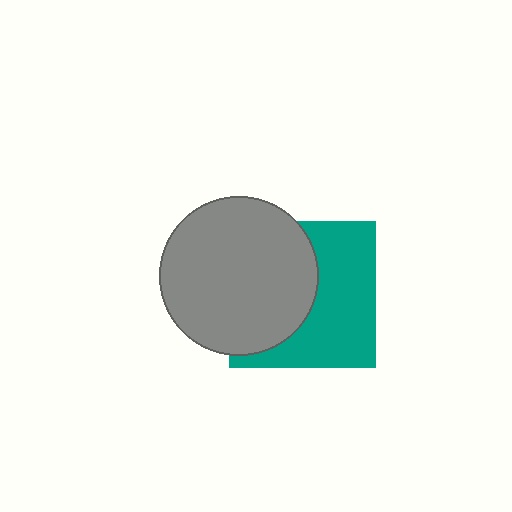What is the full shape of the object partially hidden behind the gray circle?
The partially hidden object is a teal square.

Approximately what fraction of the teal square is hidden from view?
Roughly 48% of the teal square is hidden behind the gray circle.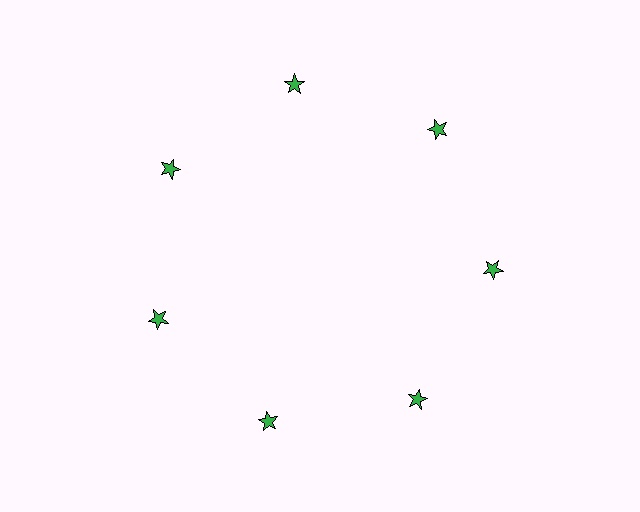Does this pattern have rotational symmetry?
Yes, this pattern has 7-fold rotational symmetry. It looks the same after rotating 51 degrees around the center.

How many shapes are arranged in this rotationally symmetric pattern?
There are 7 shapes, arranged in 7 groups of 1.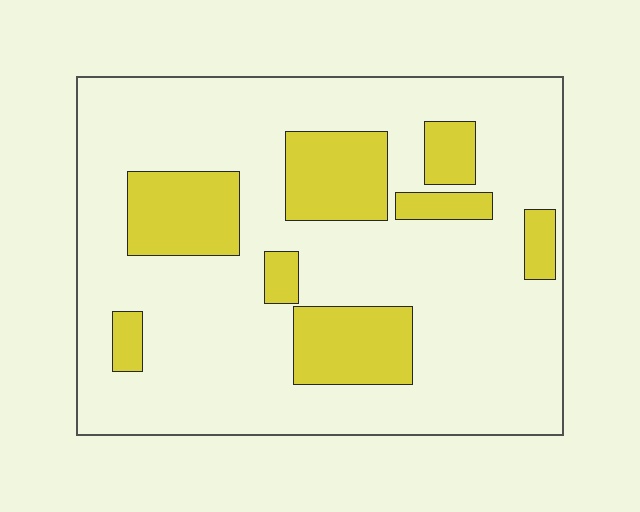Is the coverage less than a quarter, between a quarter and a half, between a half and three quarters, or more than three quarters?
Less than a quarter.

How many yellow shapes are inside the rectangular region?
8.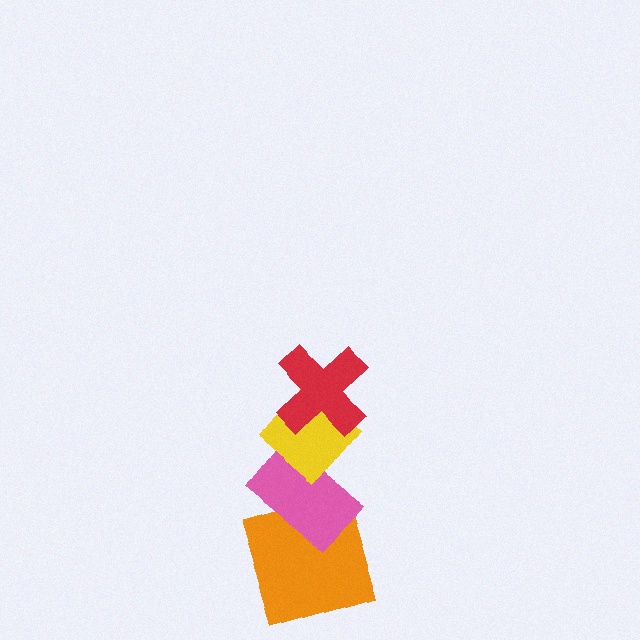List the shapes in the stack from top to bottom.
From top to bottom: the red cross, the yellow diamond, the pink rectangle, the orange square.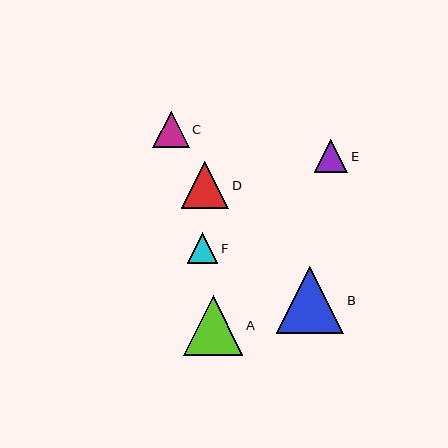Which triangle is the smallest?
Triangle F is the smallest with a size of approximately 30 pixels.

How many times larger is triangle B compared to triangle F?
Triangle B is approximately 2.2 times the size of triangle F.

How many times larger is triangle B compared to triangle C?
Triangle B is approximately 1.9 times the size of triangle C.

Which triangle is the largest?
Triangle B is the largest with a size of approximately 68 pixels.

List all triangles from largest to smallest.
From largest to smallest: B, A, D, C, E, F.